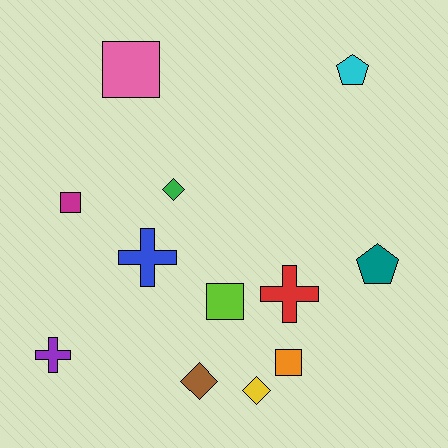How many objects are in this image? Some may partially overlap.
There are 12 objects.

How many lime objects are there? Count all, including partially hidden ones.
There is 1 lime object.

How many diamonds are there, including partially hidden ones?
There are 3 diamonds.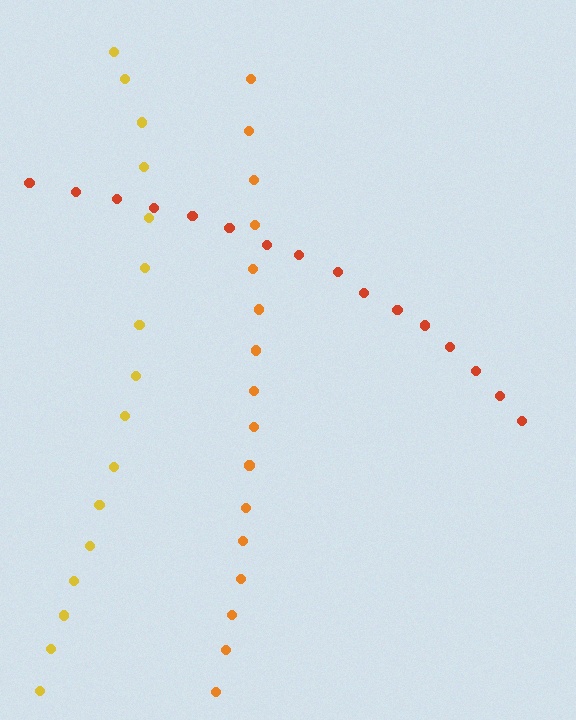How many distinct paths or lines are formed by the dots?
There are 3 distinct paths.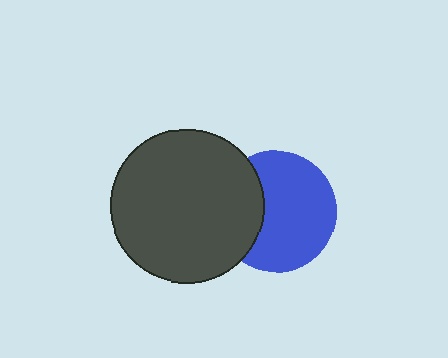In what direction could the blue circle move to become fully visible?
The blue circle could move right. That would shift it out from behind the dark gray circle entirely.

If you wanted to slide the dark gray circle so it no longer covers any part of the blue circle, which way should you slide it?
Slide it left — that is the most direct way to separate the two shapes.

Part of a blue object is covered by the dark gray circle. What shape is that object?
It is a circle.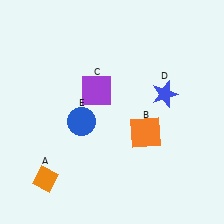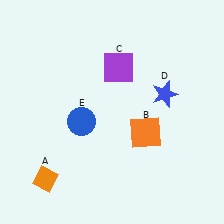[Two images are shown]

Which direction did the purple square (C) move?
The purple square (C) moved up.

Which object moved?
The purple square (C) moved up.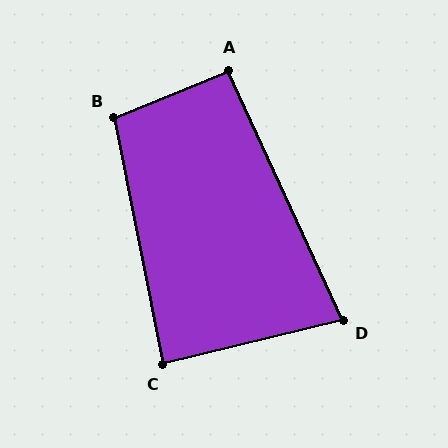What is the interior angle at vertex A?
Approximately 92 degrees (approximately right).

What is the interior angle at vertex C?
Approximately 88 degrees (approximately right).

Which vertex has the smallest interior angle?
D, at approximately 79 degrees.